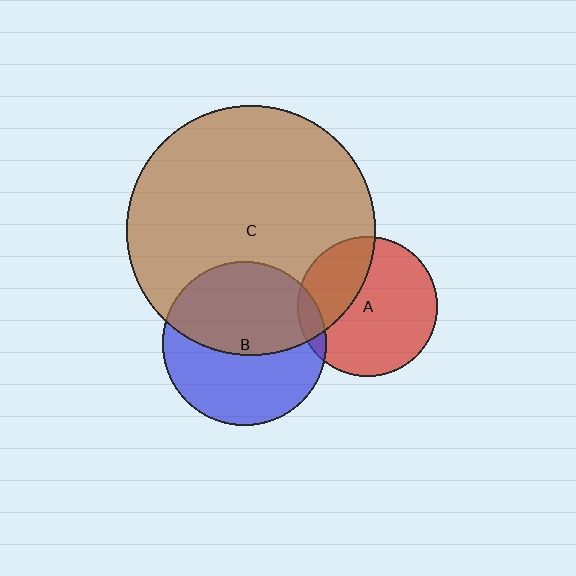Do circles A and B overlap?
Yes.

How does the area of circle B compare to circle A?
Approximately 1.4 times.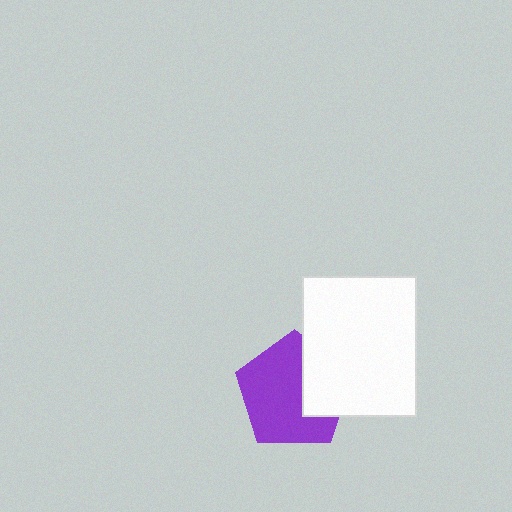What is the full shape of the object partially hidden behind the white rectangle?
The partially hidden object is a purple pentagon.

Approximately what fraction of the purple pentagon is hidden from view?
Roughly 32% of the purple pentagon is hidden behind the white rectangle.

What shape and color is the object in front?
The object in front is a white rectangle.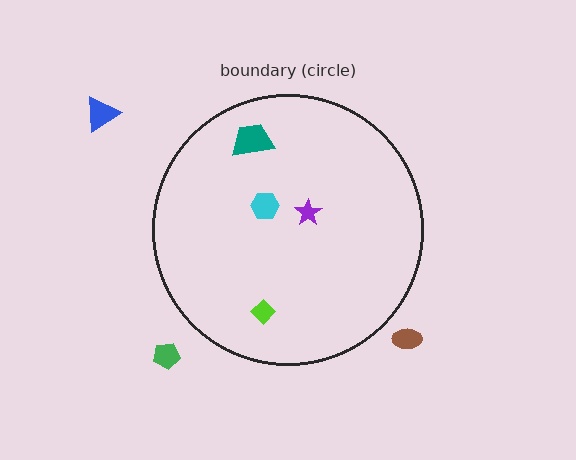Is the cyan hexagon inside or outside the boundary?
Inside.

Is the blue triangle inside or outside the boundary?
Outside.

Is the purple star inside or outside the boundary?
Inside.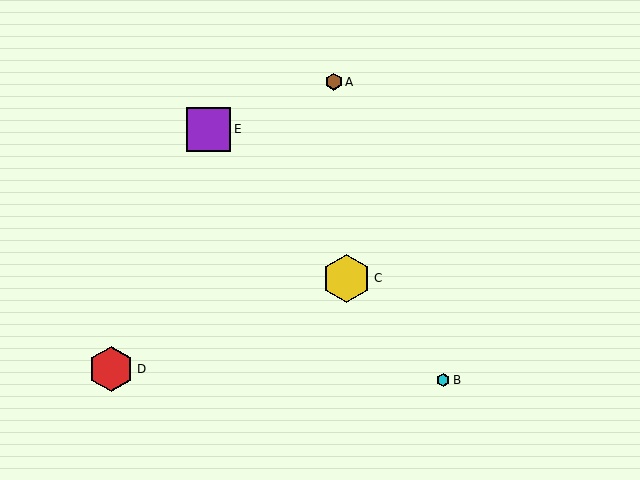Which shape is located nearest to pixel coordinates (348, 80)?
The brown hexagon (labeled A) at (334, 82) is nearest to that location.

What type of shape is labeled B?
Shape B is a cyan hexagon.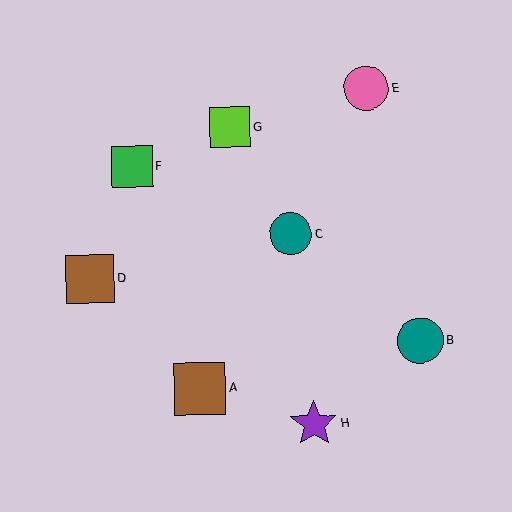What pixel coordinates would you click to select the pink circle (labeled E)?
Click at (366, 88) to select the pink circle E.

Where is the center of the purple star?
The center of the purple star is at (314, 424).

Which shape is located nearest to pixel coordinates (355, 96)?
The pink circle (labeled E) at (366, 88) is nearest to that location.